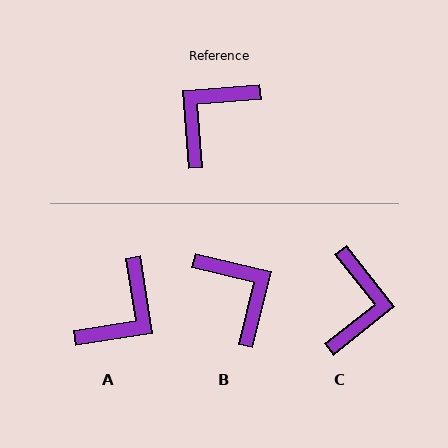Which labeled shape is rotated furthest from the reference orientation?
A, about 176 degrees away.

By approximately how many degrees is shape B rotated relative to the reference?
Approximately 108 degrees clockwise.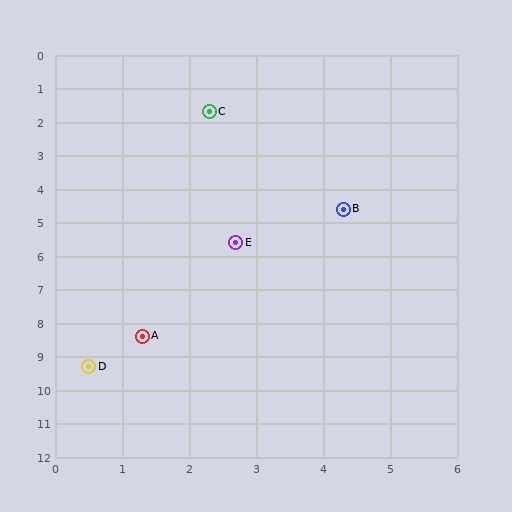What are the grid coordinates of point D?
Point D is at approximately (0.5, 9.3).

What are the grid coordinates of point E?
Point E is at approximately (2.7, 5.6).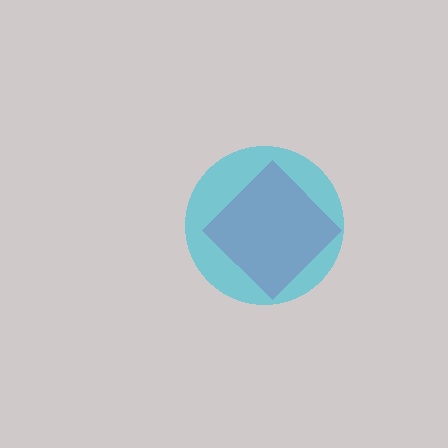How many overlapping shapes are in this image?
There are 2 overlapping shapes in the image.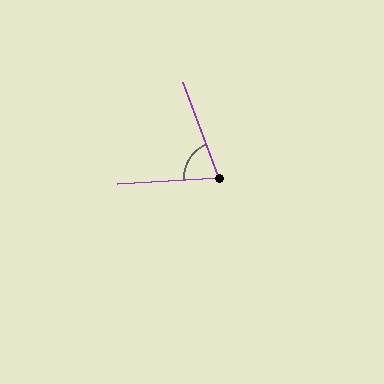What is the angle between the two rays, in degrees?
Approximately 73 degrees.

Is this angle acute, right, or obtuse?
It is acute.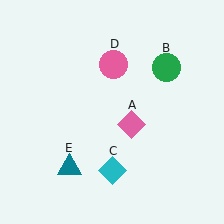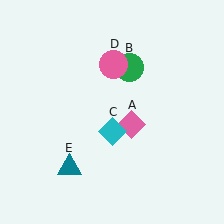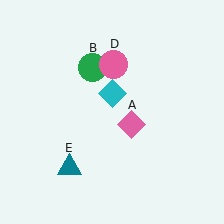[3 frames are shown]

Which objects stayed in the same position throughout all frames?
Pink diamond (object A) and pink circle (object D) and teal triangle (object E) remained stationary.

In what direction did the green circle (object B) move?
The green circle (object B) moved left.